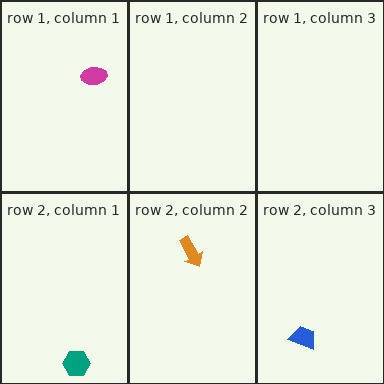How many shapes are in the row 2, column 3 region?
1.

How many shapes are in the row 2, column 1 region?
1.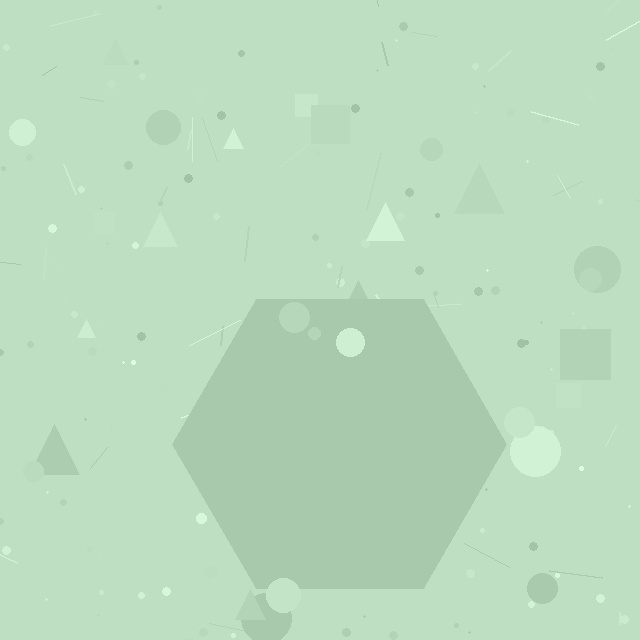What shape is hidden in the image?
A hexagon is hidden in the image.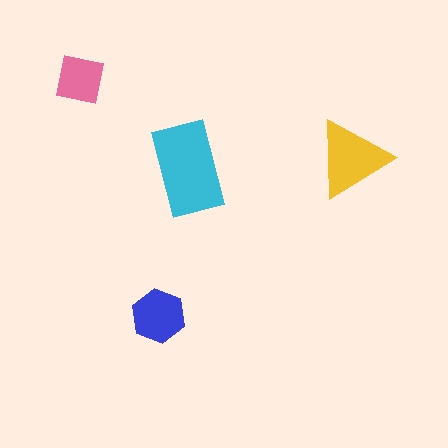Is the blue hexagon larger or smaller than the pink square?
Larger.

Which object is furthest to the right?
The yellow triangle is rightmost.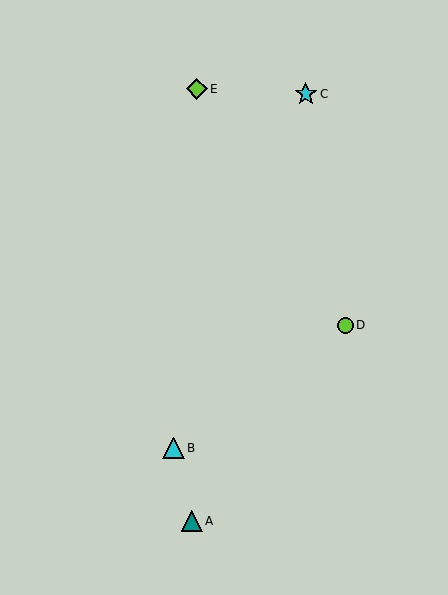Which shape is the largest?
The cyan star (labeled C) is the largest.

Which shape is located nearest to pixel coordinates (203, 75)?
The lime diamond (labeled E) at (197, 89) is nearest to that location.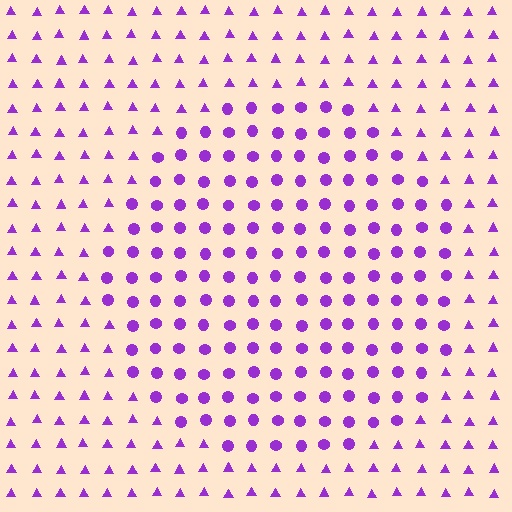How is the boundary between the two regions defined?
The boundary is defined by a change in element shape: circles inside vs. triangles outside. All elements share the same color and spacing.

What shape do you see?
I see a circle.